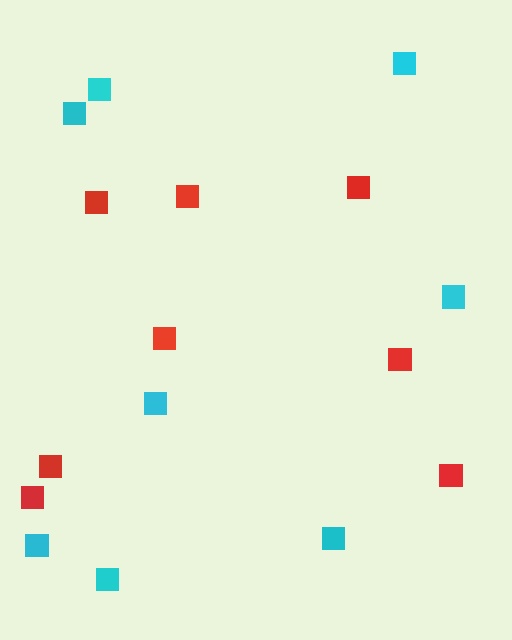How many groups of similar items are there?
There are 2 groups: one group of cyan squares (8) and one group of red squares (8).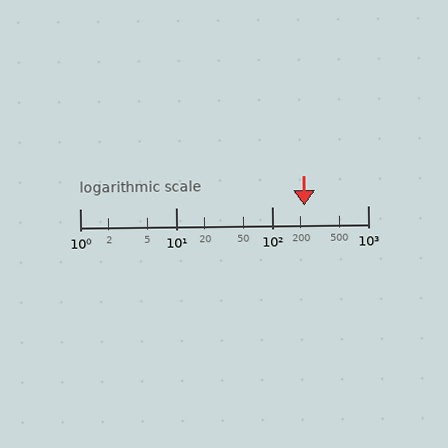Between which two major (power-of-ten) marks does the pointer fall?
The pointer is between 100 and 1000.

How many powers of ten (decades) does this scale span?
The scale spans 3 decades, from 1 to 1000.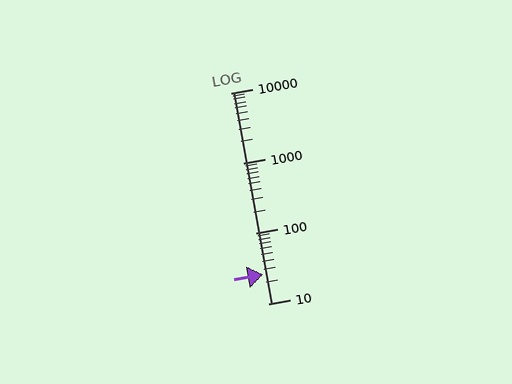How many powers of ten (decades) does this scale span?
The scale spans 3 decades, from 10 to 10000.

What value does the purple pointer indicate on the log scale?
The pointer indicates approximately 26.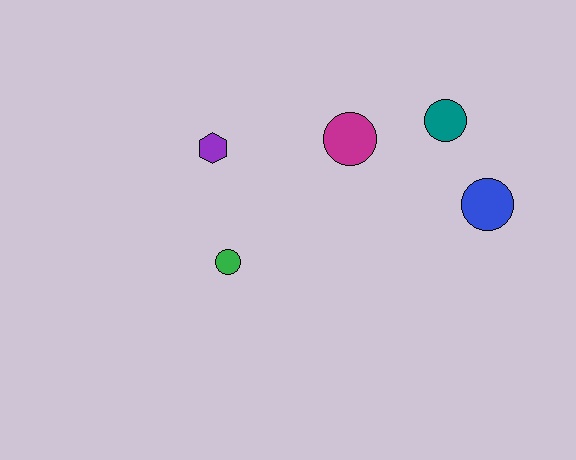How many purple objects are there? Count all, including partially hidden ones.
There is 1 purple object.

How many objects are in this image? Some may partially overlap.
There are 5 objects.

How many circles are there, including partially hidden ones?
There are 4 circles.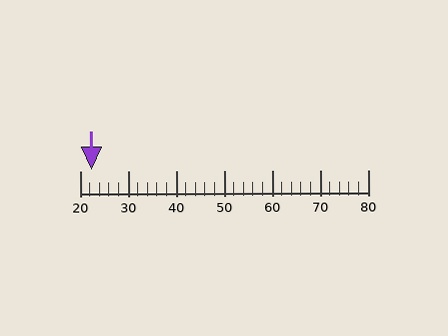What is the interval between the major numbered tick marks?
The major tick marks are spaced 10 units apart.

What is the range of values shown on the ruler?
The ruler shows values from 20 to 80.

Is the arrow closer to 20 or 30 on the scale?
The arrow is closer to 20.